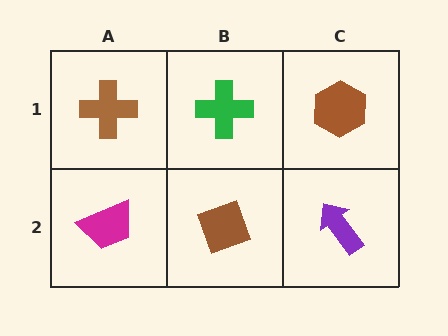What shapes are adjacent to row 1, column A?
A magenta trapezoid (row 2, column A), a green cross (row 1, column B).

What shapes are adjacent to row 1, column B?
A brown diamond (row 2, column B), a brown cross (row 1, column A), a brown hexagon (row 1, column C).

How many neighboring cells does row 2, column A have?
2.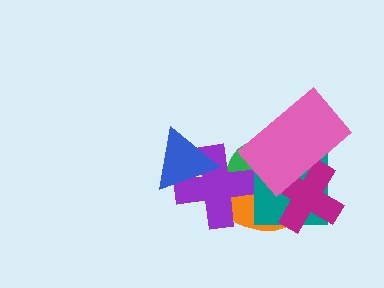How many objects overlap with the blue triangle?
1 object overlaps with the blue triangle.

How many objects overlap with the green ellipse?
4 objects overlap with the green ellipse.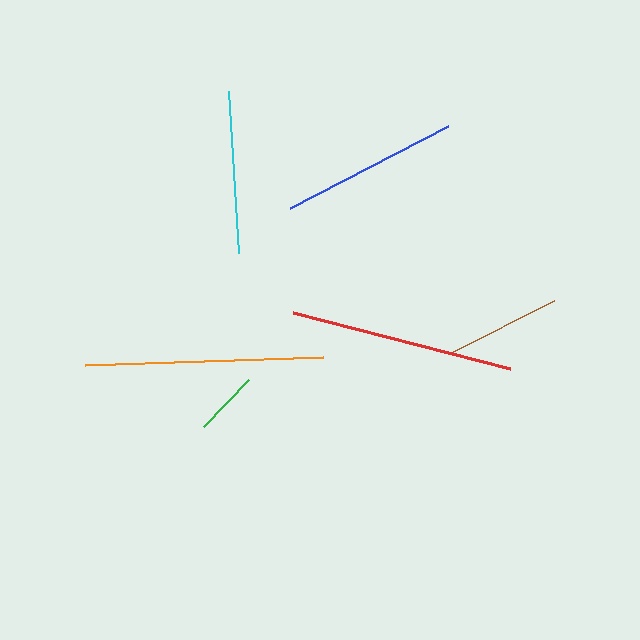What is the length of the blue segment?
The blue segment is approximately 178 pixels long.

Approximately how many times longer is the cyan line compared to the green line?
The cyan line is approximately 2.5 times the length of the green line.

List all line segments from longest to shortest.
From longest to shortest: orange, red, blue, cyan, brown, green.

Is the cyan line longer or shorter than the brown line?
The cyan line is longer than the brown line.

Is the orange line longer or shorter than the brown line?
The orange line is longer than the brown line.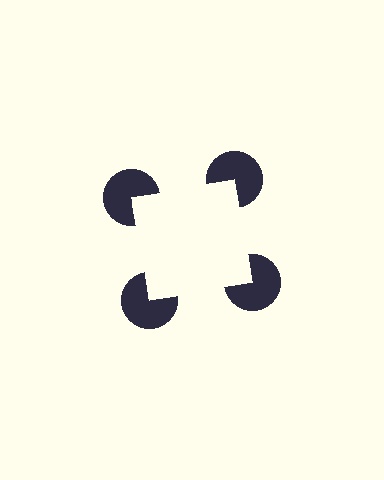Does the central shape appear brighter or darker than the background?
It typically appears slightly brighter than the background, even though no actual brightness change is drawn.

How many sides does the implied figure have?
4 sides.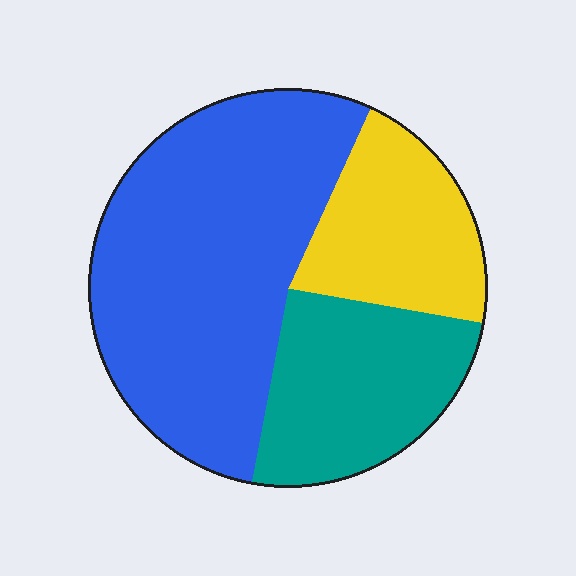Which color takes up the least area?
Yellow, at roughly 20%.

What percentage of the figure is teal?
Teal covers 25% of the figure.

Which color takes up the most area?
Blue, at roughly 55%.